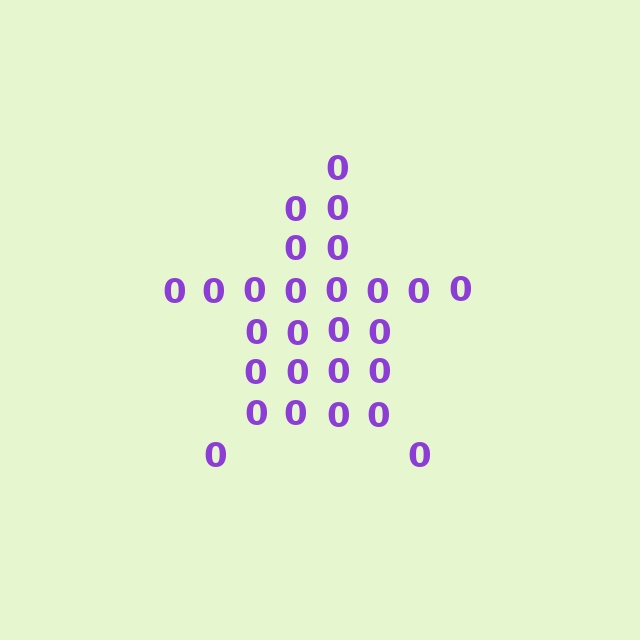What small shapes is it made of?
It is made of small digit 0's.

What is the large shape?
The large shape is a star.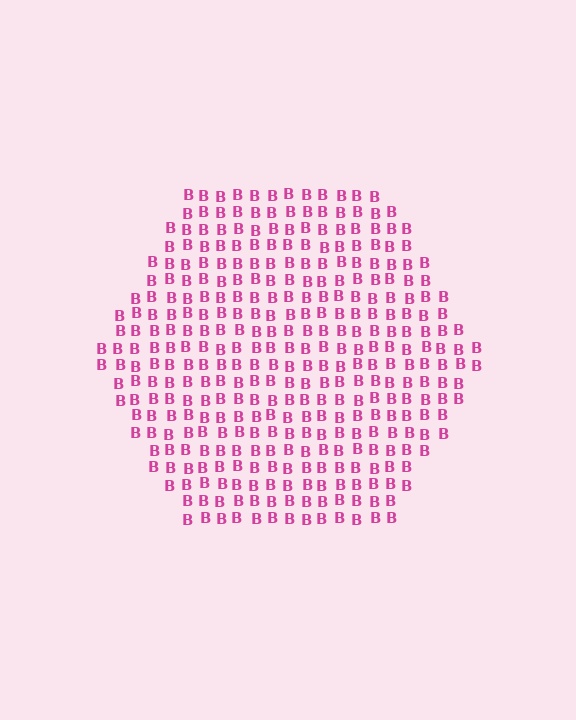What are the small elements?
The small elements are letter B's.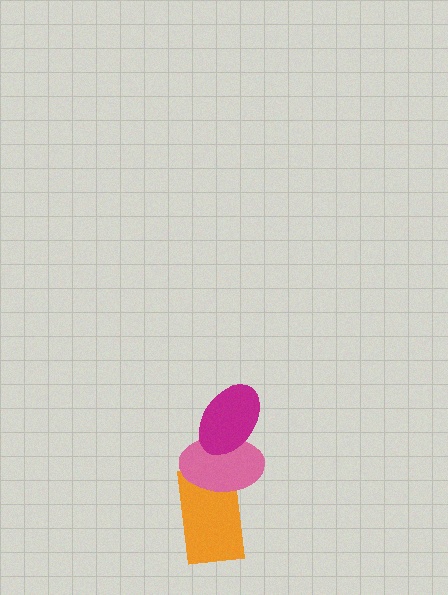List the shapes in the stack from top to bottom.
From top to bottom: the magenta ellipse, the pink ellipse, the orange rectangle.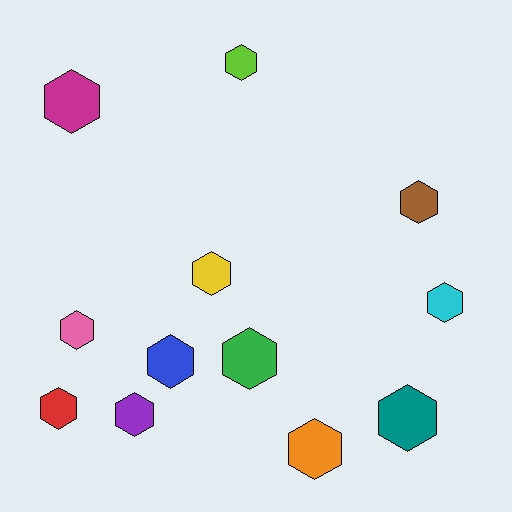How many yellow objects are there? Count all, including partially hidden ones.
There is 1 yellow object.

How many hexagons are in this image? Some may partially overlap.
There are 12 hexagons.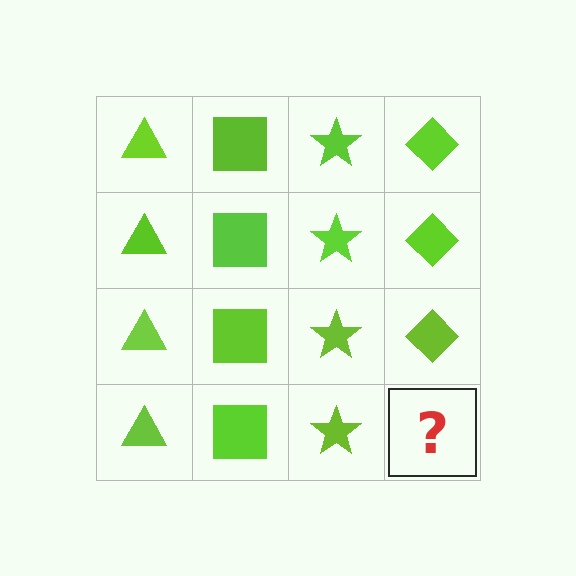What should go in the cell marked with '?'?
The missing cell should contain a lime diamond.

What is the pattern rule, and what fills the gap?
The rule is that each column has a consistent shape. The gap should be filled with a lime diamond.